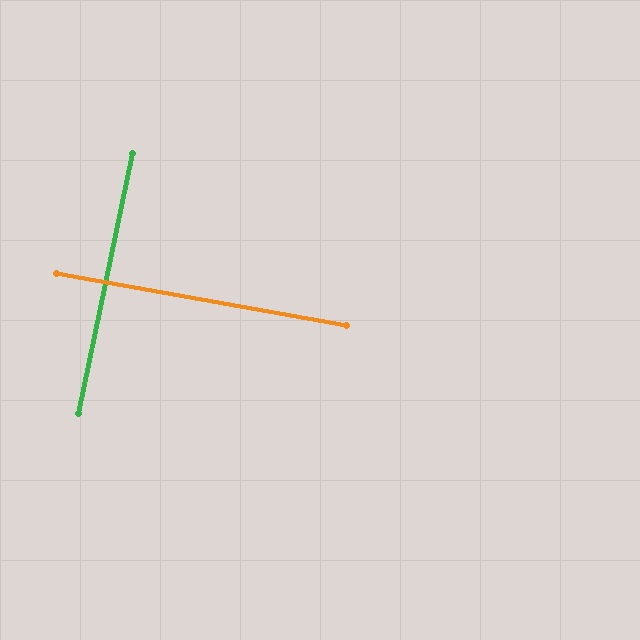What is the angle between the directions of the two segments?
Approximately 88 degrees.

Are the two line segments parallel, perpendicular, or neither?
Perpendicular — they meet at approximately 88°.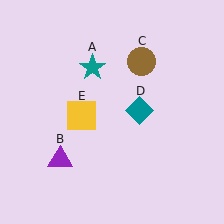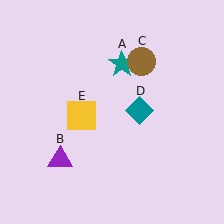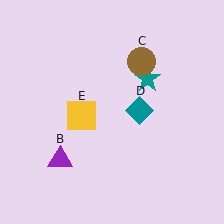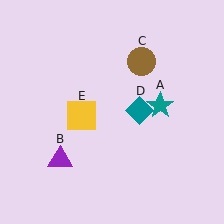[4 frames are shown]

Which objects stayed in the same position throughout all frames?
Purple triangle (object B) and brown circle (object C) and teal diamond (object D) and yellow square (object E) remained stationary.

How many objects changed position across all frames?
1 object changed position: teal star (object A).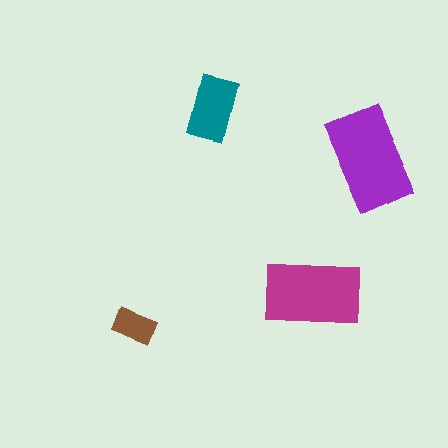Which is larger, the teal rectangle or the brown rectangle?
The teal one.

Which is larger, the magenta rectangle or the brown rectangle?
The magenta one.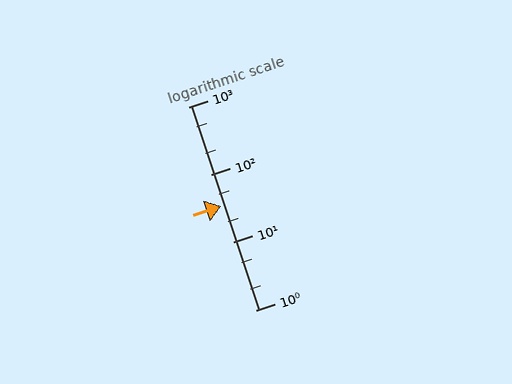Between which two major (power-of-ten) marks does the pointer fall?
The pointer is between 10 and 100.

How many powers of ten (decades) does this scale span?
The scale spans 3 decades, from 1 to 1000.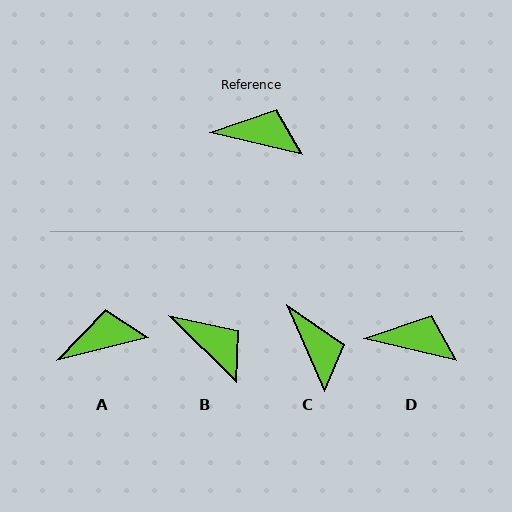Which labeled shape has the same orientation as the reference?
D.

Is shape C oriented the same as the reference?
No, it is off by about 53 degrees.